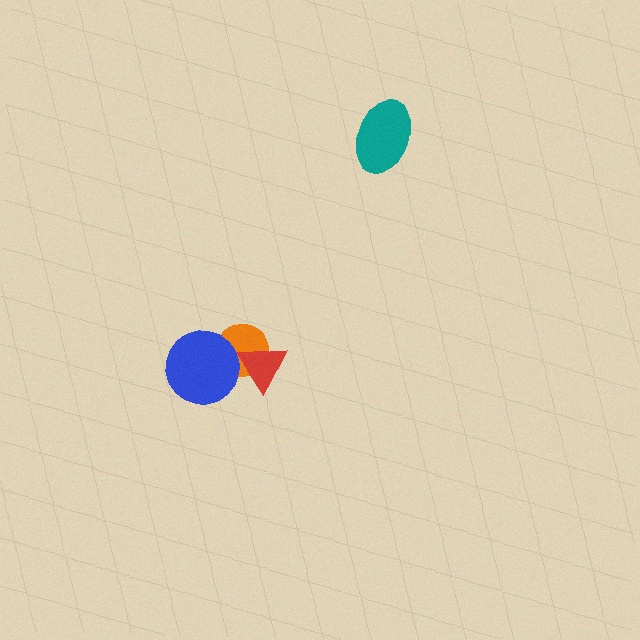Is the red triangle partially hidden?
No, no other shape covers it.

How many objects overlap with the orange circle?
2 objects overlap with the orange circle.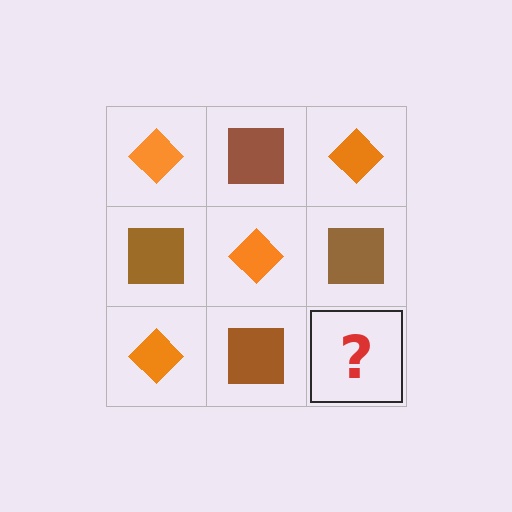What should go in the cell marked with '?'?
The missing cell should contain an orange diamond.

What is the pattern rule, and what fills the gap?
The rule is that it alternates orange diamond and brown square in a checkerboard pattern. The gap should be filled with an orange diamond.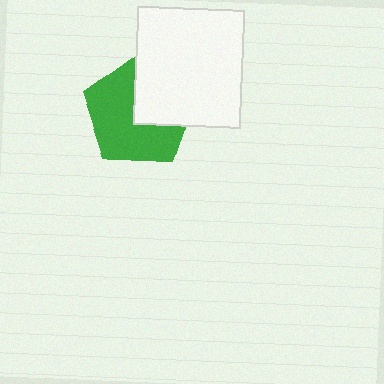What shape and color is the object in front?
The object in front is a white rectangle.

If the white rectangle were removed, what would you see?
You would see the complete green pentagon.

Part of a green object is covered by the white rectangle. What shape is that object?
It is a pentagon.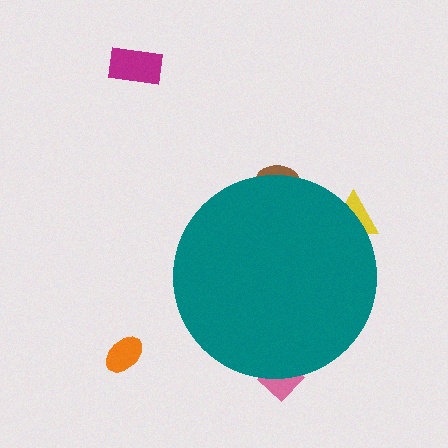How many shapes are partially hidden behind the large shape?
3 shapes are partially hidden.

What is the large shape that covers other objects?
A teal circle.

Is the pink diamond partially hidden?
Yes, the pink diamond is partially hidden behind the teal circle.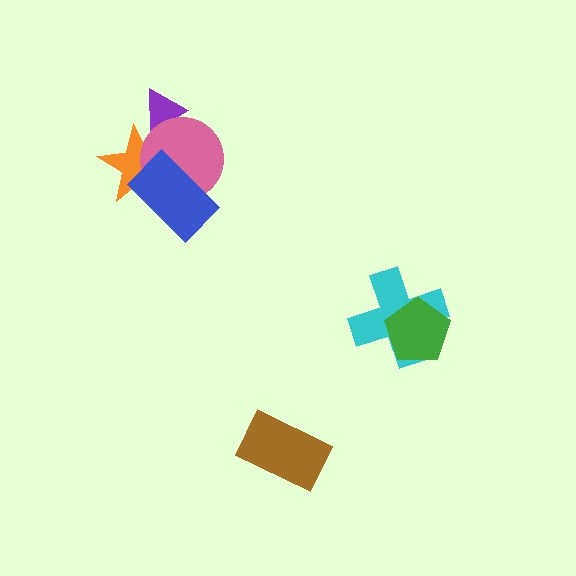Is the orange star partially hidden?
Yes, it is partially covered by another shape.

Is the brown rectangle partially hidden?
No, no other shape covers it.